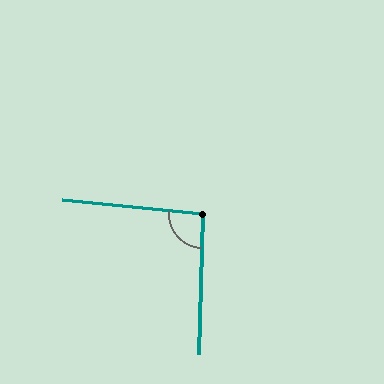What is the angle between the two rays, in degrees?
Approximately 94 degrees.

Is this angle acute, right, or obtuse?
It is approximately a right angle.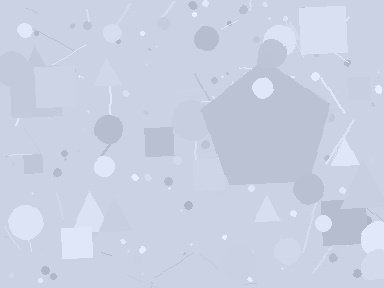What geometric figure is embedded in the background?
A pentagon is embedded in the background.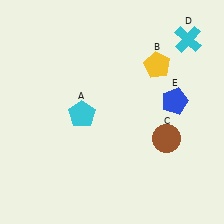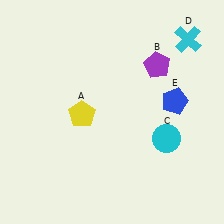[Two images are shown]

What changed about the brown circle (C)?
In Image 1, C is brown. In Image 2, it changed to cyan.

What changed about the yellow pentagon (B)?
In Image 1, B is yellow. In Image 2, it changed to purple.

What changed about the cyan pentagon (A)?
In Image 1, A is cyan. In Image 2, it changed to yellow.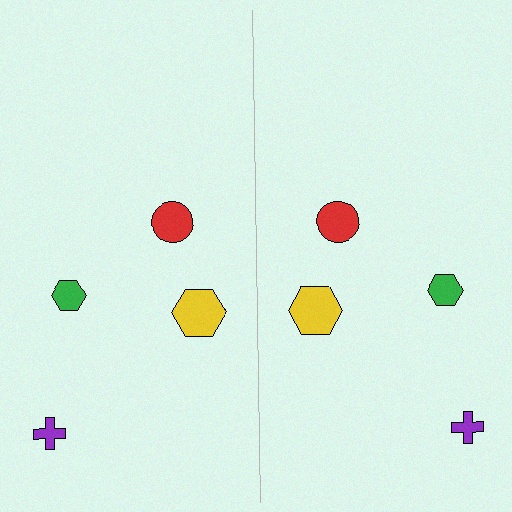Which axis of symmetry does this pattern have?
The pattern has a vertical axis of symmetry running through the center of the image.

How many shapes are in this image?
There are 8 shapes in this image.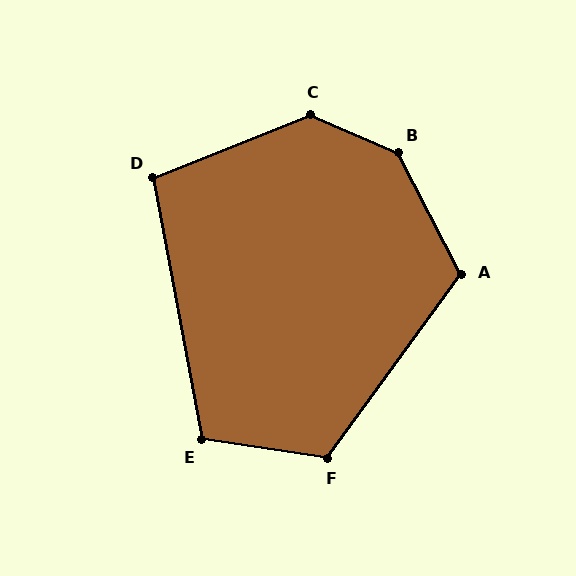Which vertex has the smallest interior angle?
D, at approximately 101 degrees.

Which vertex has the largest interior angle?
B, at approximately 141 degrees.